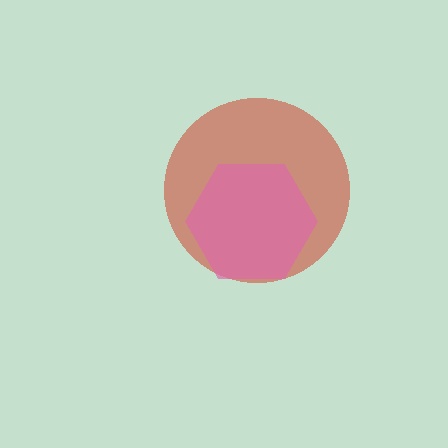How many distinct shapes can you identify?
There are 2 distinct shapes: a red circle, a pink hexagon.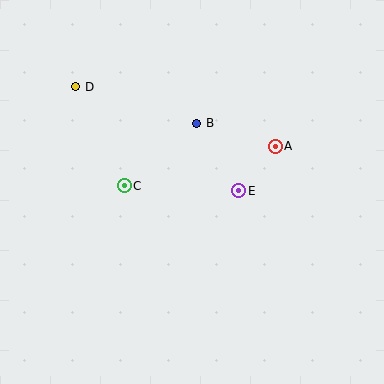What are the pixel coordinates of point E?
Point E is at (239, 191).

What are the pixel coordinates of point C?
Point C is at (124, 186).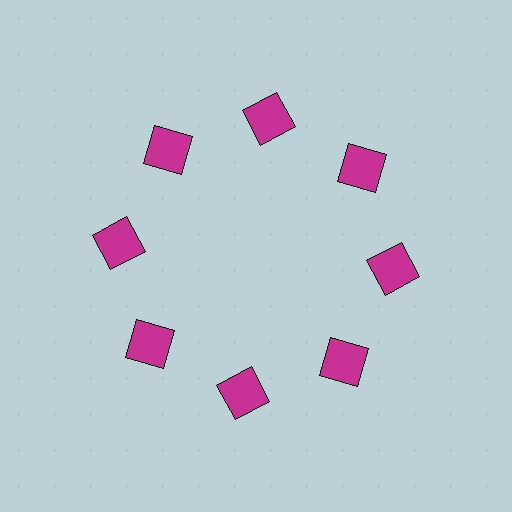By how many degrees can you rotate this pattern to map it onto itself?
The pattern maps onto itself every 45 degrees of rotation.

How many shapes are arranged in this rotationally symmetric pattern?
There are 8 shapes, arranged in 8 groups of 1.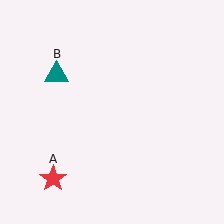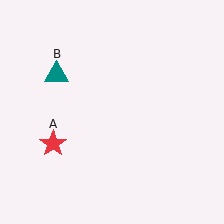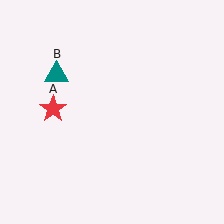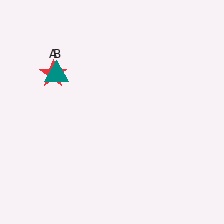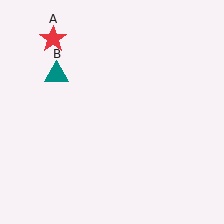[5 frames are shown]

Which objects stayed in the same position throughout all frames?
Teal triangle (object B) remained stationary.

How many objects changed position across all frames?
1 object changed position: red star (object A).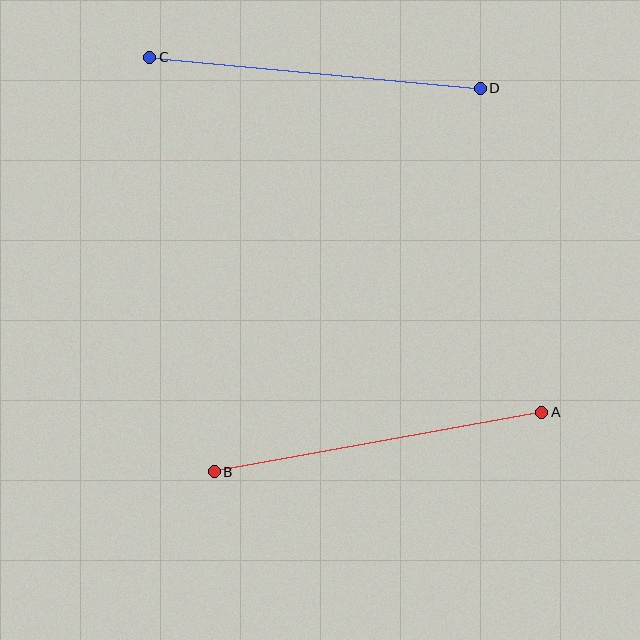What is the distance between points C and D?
The distance is approximately 332 pixels.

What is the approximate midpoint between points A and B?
The midpoint is at approximately (378, 442) pixels.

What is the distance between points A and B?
The distance is approximately 333 pixels.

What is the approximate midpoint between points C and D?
The midpoint is at approximately (315, 73) pixels.